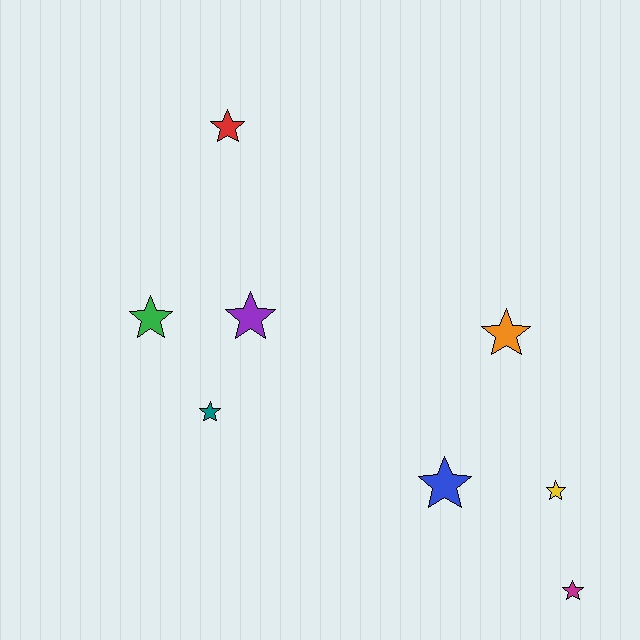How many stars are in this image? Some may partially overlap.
There are 8 stars.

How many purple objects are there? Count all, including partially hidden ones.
There is 1 purple object.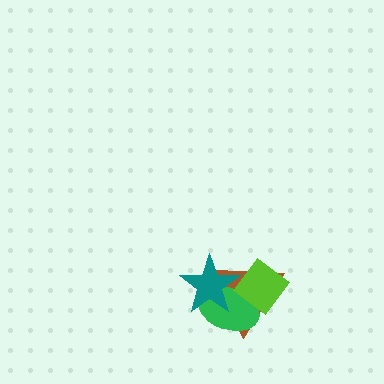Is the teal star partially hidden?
Yes, it is partially covered by another shape.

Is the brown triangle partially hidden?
Yes, it is partially covered by another shape.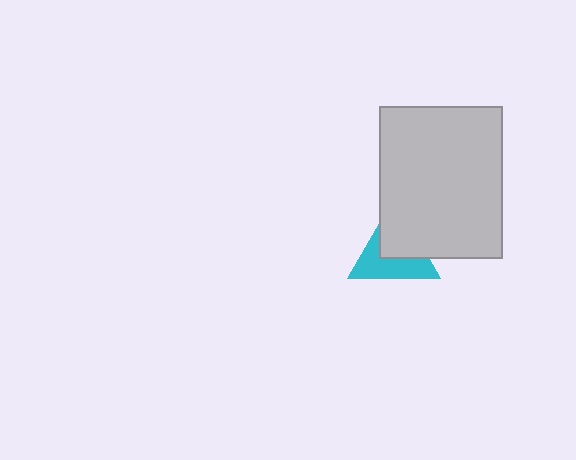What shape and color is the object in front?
The object in front is a light gray rectangle.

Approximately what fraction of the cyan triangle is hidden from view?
Roughly 48% of the cyan triangle is hidden behind the light gray rectangle.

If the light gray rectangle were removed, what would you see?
You would see the complete cyan triangle.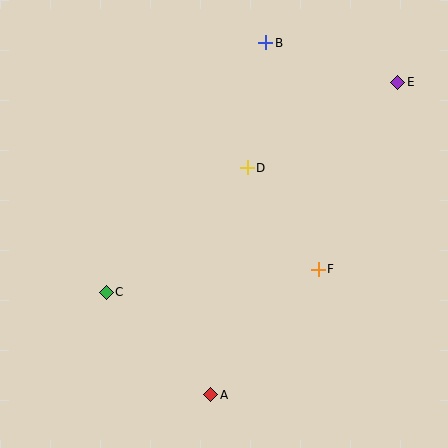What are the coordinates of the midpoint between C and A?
The midpoint between C and A is at (158, 343).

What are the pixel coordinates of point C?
Point C is at (106, 292).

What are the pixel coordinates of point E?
Point E is at (398, 82).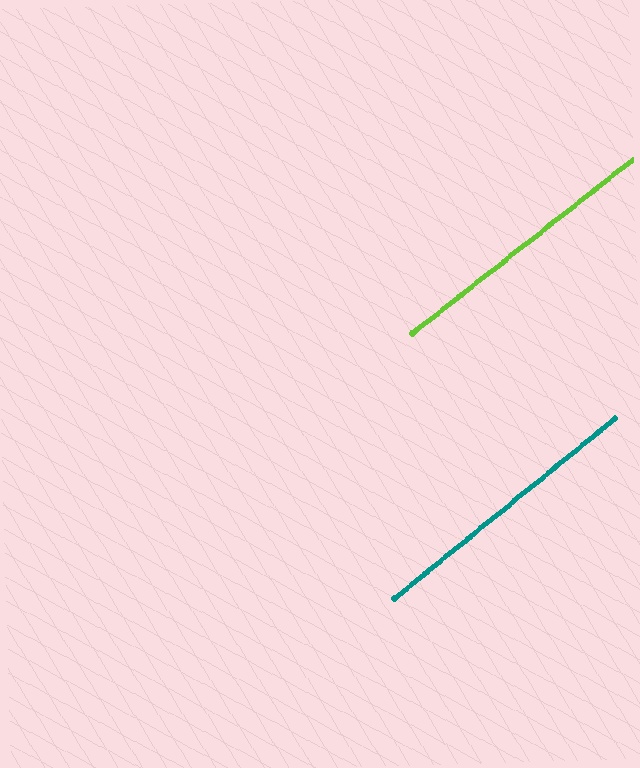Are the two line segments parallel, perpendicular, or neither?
Parallel — their directions differ by only 0.9°.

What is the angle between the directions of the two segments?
Approximately 1 degree.